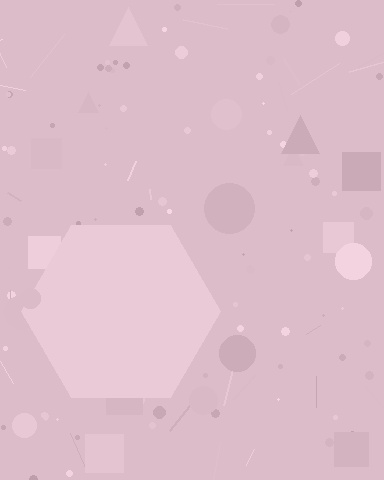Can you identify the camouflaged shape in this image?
The camouflaged shape is a hexagon.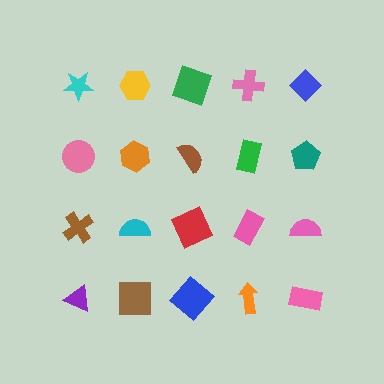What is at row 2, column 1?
A pink circle.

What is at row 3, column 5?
A pink semicircle.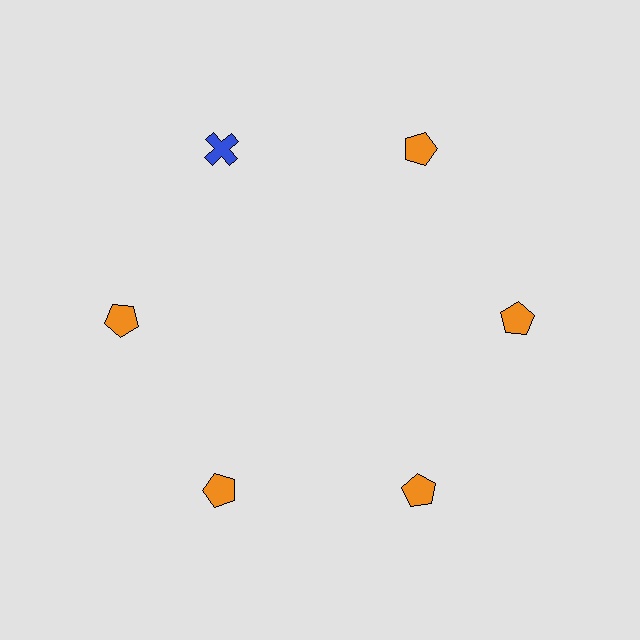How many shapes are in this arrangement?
There are 6 shapes arranged in a ring pattern.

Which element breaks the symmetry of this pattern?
The blue cross at roughly the 11 o'clock position breaks the symmetry. All other shapes are orange pentagons.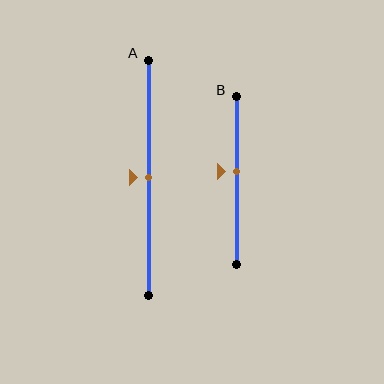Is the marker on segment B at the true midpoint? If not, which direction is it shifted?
No, the marker on segment B is shifted upward by about 6% of the segment length.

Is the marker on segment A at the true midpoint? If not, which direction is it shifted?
Yes, the marker on segment A is at the true midpoint.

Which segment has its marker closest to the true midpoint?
Segment A has its marker closest to the true midpoint.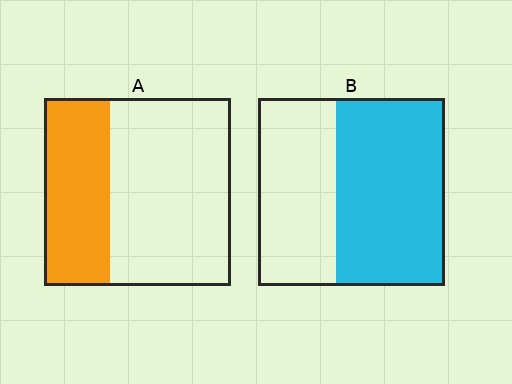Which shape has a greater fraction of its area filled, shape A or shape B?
Shape B.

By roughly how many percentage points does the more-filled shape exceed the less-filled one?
By roughly 25 percentage points (B over A).